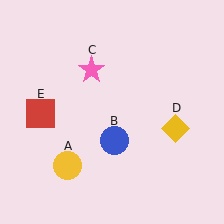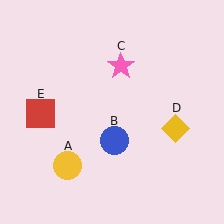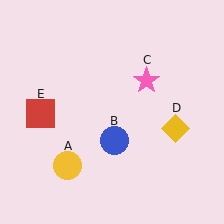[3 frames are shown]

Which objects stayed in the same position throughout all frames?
Yellow circle (object A) and blue circle (object B) and yellow diamond (object D) and red square (object E) remained stationary.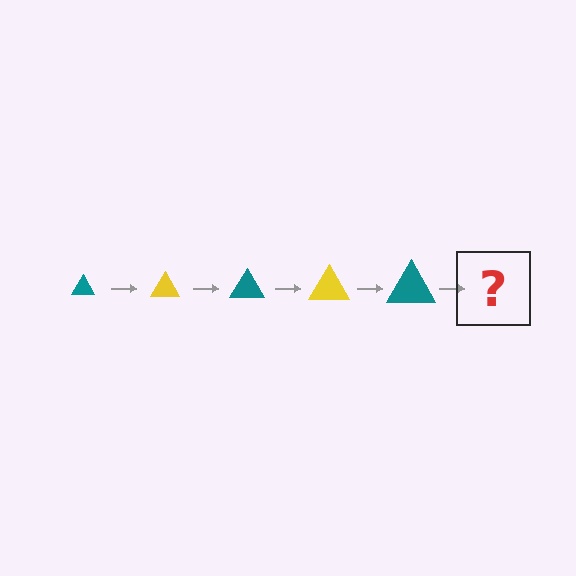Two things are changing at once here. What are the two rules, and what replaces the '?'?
The two rules are that the triangle grows larger each step and the color cycles through teal and yellow. The '?' should be a yellow triangle, larger than the previous one.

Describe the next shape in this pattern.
It should be a yellow triangle, larger than the previous one.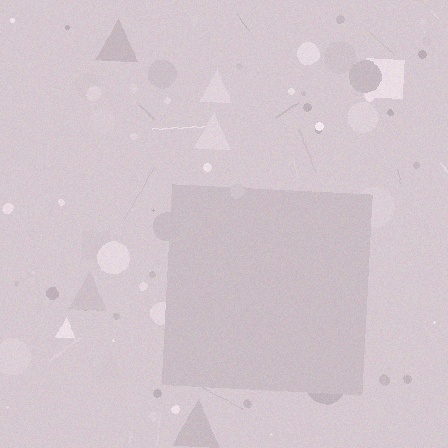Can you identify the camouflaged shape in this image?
The camouflaged shape is a square.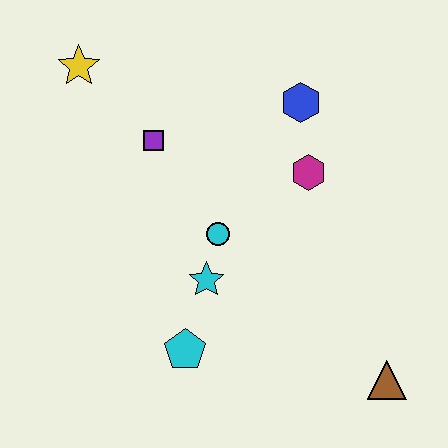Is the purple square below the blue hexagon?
Yes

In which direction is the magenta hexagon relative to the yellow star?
The magenta hexagon is to the right of the yellow star.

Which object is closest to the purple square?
The yellow star is closest to the purple square.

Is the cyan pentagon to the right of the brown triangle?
No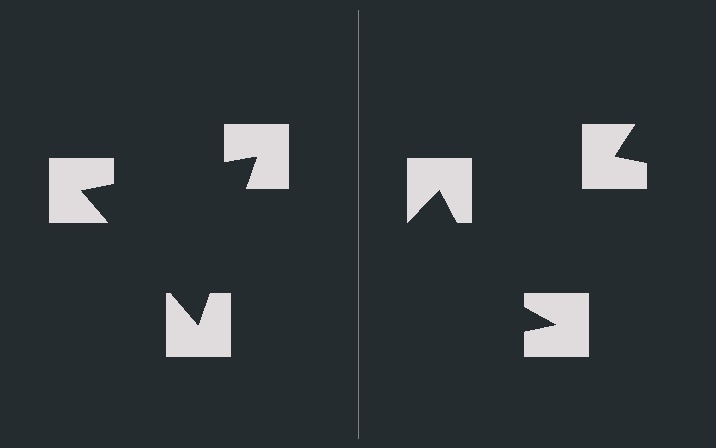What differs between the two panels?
The notched squares are positioned identically on both sides; only the wedge orientations differ. On the left they align to a triangle; on the right they are misaligned.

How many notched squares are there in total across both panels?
6 — 3 on each side.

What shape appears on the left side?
An illusory triangle.